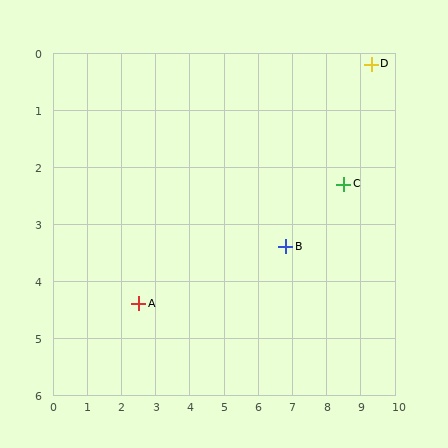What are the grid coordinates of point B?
Point B is at approximately (6.8, 3.4).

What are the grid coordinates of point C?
Point C is at approximately (8.5, 2.3).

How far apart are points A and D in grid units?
Points A and D are about 8.0 grid units apart.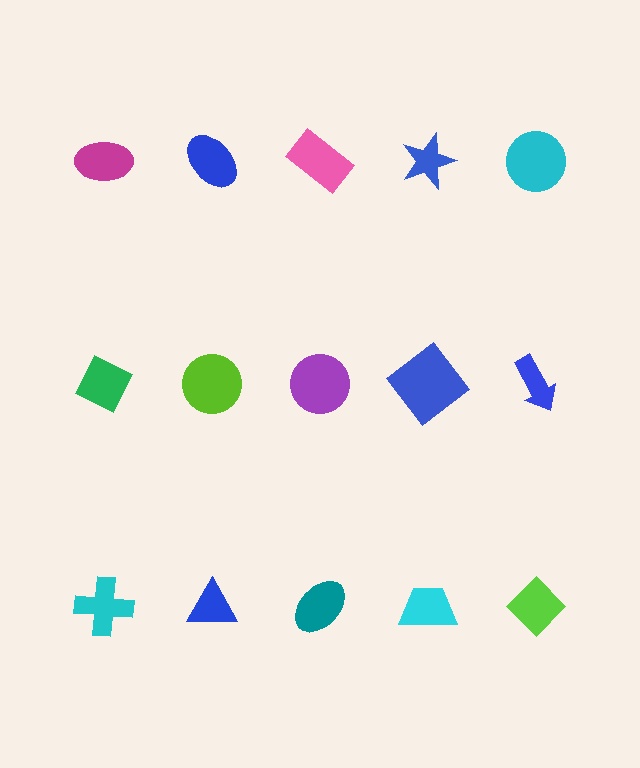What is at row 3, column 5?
A lime diamond.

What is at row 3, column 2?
A blue triangle.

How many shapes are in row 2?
5 shapes.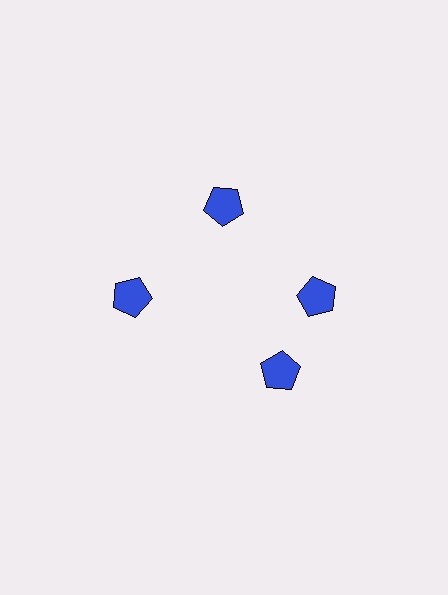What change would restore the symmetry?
The symmetry would be restored by rotating it back into even spacing with its neighbors so that all 4 pentagons sit at equal angles and equal distance from the center.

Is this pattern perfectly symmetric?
No. The 4 blue pentagons are arranged in a ring, but one element near the 6 o'clock position is rotated out of alignment along the ring, breaking the 4-fold rotational symmetry.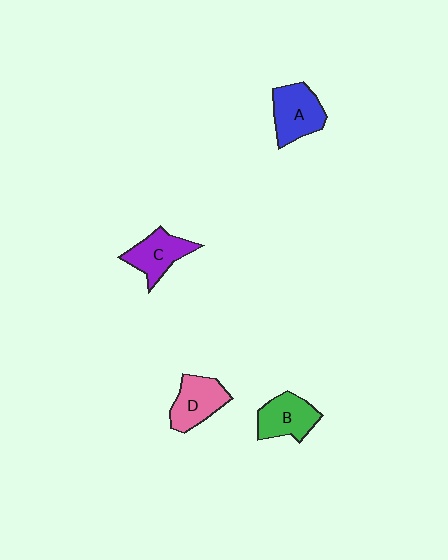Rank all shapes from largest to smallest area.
From largest to smallest: A (blue), D (pink), B (green), C (purple).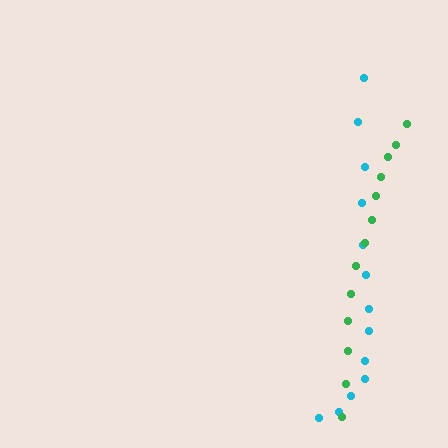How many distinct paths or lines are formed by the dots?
There are 2 distinct paths.